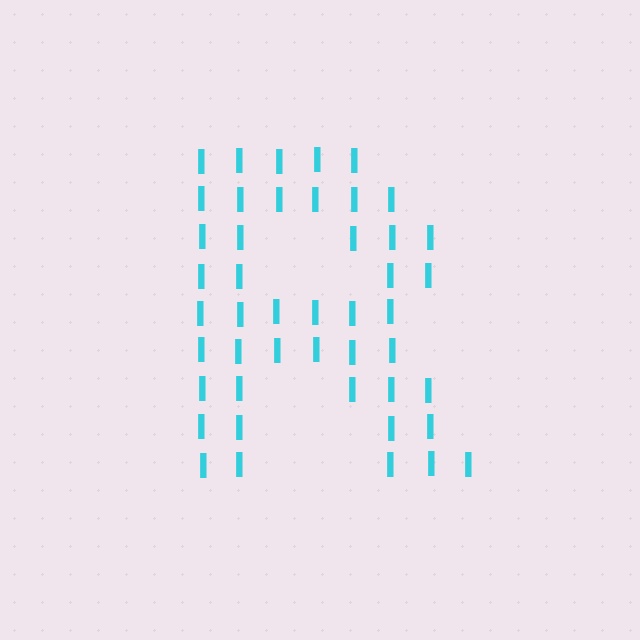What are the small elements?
The small elements are letter I's.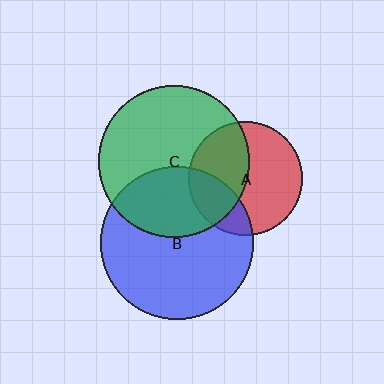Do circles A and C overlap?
Yes.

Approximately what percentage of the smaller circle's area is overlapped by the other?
Approximately 45%.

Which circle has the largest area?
Circle B (blue).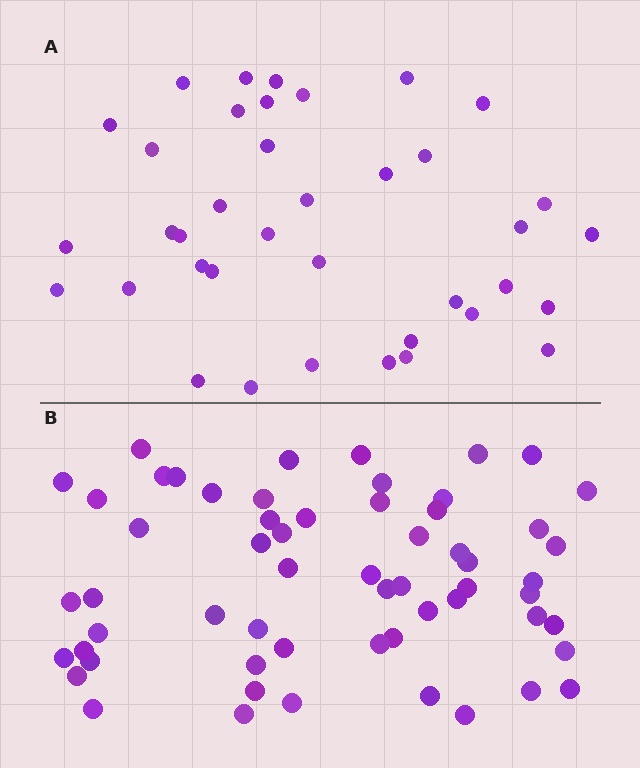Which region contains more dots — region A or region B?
Region B (the bottom region) has more dots.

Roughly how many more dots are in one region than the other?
Region B has approximately 20 more dots than region A.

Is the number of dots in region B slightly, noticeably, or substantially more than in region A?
Region B has substantially more. The ratio is roughly 1.6 to 1.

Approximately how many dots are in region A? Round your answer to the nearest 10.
About 40 dots. (The exact count is 38, which rounds to 40.)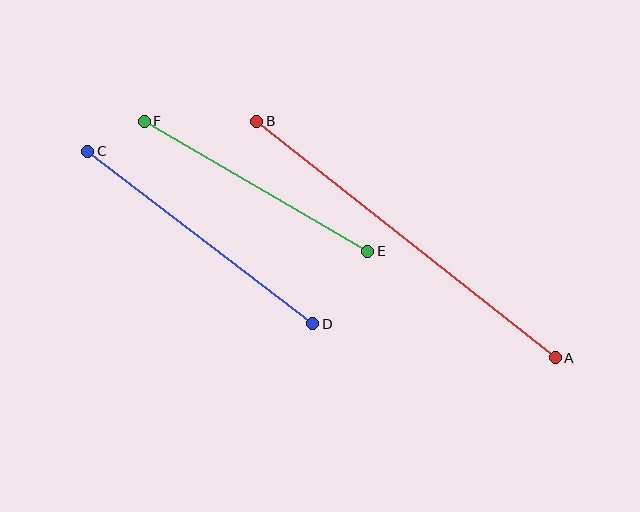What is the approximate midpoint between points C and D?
The midpoint is at approximately (200, 238) pixels.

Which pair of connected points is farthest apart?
Points A and B are farthest apart.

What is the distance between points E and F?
The distance is approximately 259 pixels.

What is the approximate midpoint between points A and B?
The midpoint is at approximately (406, 239) pixels.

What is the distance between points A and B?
The distance is approximately 381 pixels.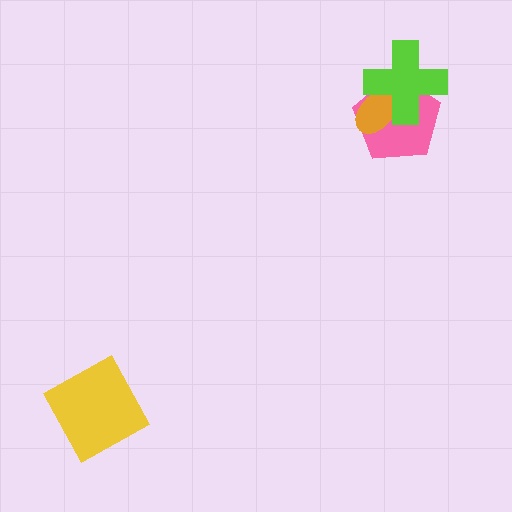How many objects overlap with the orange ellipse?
2 objects overlap with the orange ellipse.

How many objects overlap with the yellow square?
0 objects overlap with the yellow square.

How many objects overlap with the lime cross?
2 objects overlap with the lime cross.